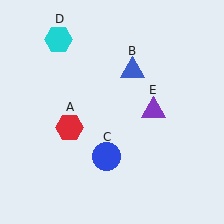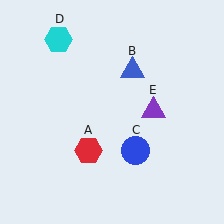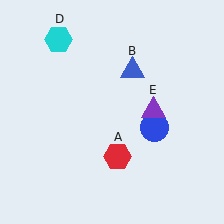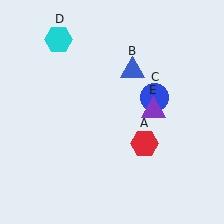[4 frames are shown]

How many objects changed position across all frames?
2 objects changed position: red hexagon (object A), blue circle (object C).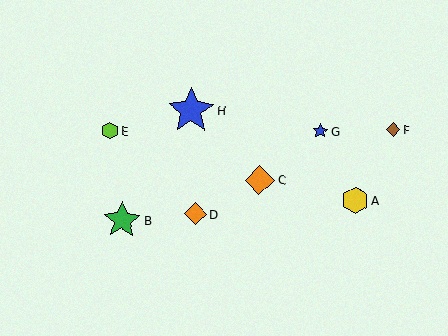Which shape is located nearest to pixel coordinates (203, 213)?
The orange diamond (labeled D) at (196, 214) is nearest to that location.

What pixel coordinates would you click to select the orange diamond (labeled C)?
Click at (260, 180) to select the orange diamond C.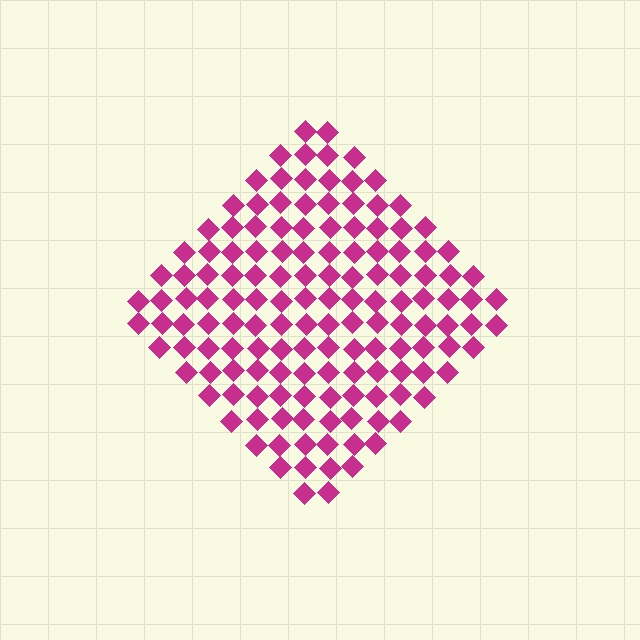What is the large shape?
The large shape is a diamond.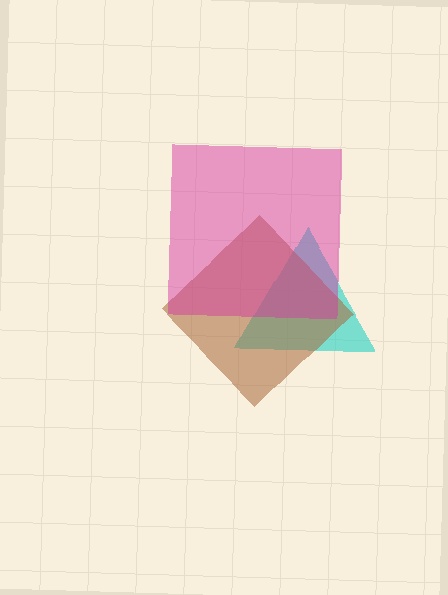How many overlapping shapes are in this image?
There are 3 overlapping shapes in the image.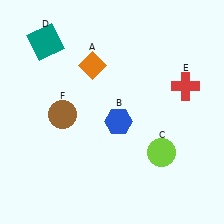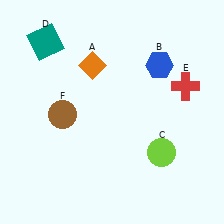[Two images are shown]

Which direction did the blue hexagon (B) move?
The blue hexagon (B) moved up.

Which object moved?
The blue hexagon (B) moved up.